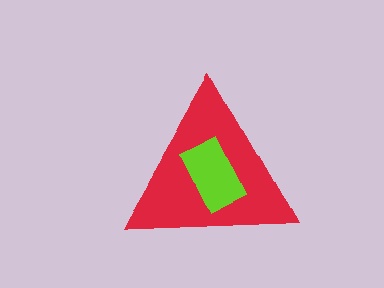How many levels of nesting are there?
2.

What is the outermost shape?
The red triangle.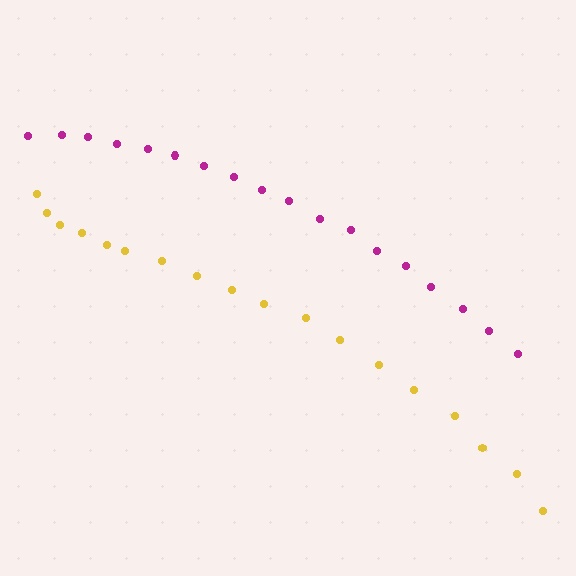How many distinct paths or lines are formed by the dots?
There are 2 distinct paths.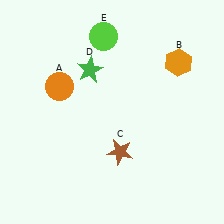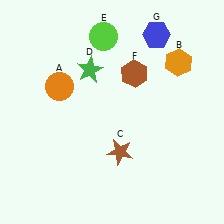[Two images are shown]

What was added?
A brown hexagon (F), a blue hexagon (G) were added in Image 2.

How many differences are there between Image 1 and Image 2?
There are 2 differences between the two images.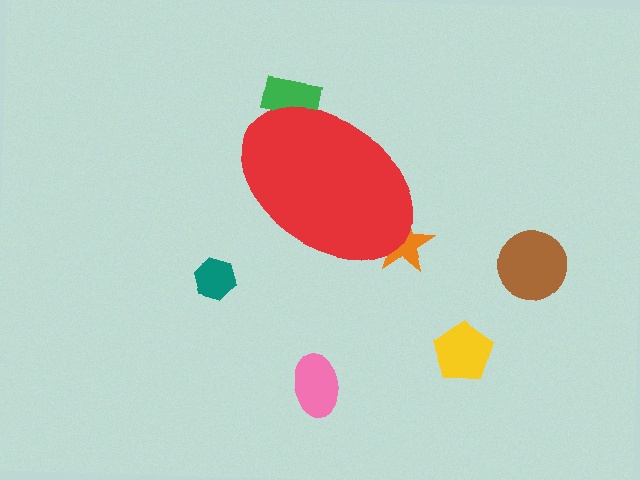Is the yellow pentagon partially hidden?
No, the yellow pentagon is fully visible.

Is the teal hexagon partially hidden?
No, the teal hexagon is fully visible.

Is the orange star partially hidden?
Yes, the orange star is partially hidden behind the red ellipse.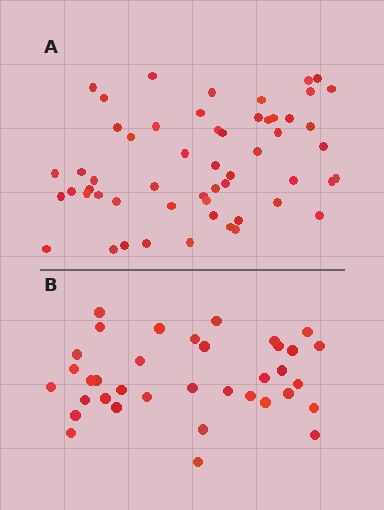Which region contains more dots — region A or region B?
Region A (the top region) has more dots.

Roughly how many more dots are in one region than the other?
Region A has approximately 20 more dots than region B.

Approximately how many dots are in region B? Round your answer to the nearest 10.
About 40 dots. (The exact count is 36, which rounds to 40.)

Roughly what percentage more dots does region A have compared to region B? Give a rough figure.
About 55% more.